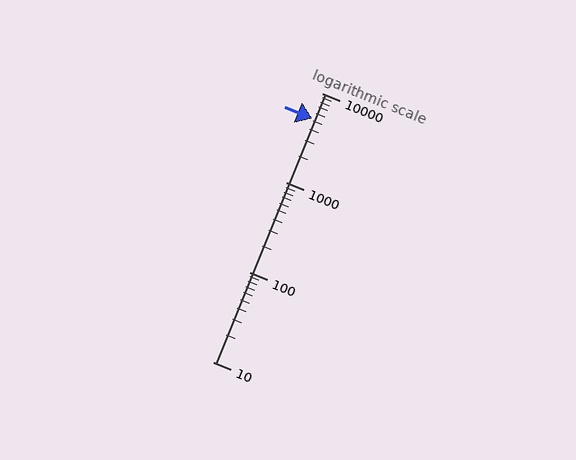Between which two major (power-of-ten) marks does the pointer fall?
The pointer is between 1000 and 10000.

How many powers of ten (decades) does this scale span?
The scale spans 3 decades, from 10 to 10000.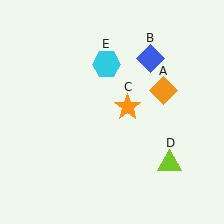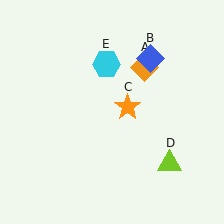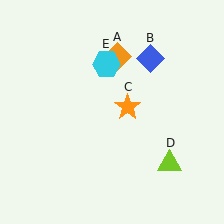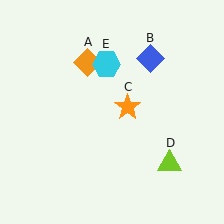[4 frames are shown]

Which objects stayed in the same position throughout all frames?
Blue diamond (object B) and orange star (object C) and lime triangle (object D) and cyan hexagon (object E) remained stationary.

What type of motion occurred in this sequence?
The orange diamond (object A) rotated counterclockwise around the center of the scene.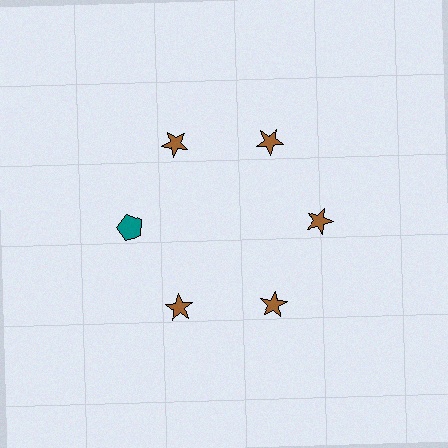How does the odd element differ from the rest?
It differs in both color (teal instead of brown) and shape (pentagon instead of star).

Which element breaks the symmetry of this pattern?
The teal pentagon at roughly the 9 o'clock position breaks the symmetry. All other shapes are brown stars.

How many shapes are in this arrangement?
There are 6 shapes arranged in a ring pattern.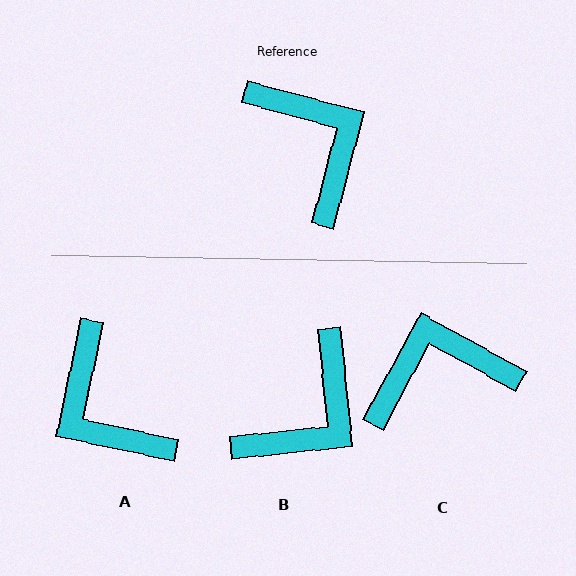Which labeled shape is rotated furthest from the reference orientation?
A, about 177 degrees away.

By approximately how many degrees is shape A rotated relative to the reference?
Approximately 177 degrees clockwise.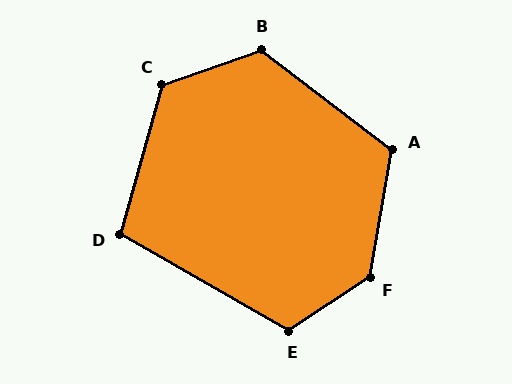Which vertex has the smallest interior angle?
D, at approximately 104 degrees.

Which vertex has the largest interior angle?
F, at approximately 133 degrees.